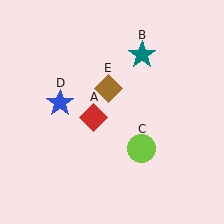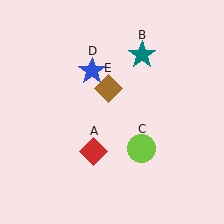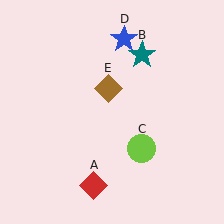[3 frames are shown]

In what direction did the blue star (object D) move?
The blue star (object D) moved up and to the right.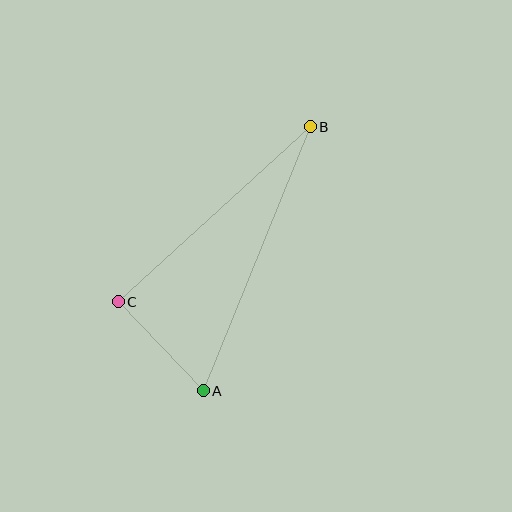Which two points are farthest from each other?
Points A and B are farthest from each other.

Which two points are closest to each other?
Points A and C are closest to each other.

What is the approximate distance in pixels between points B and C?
The distance between B and C is approximately 260 pixels.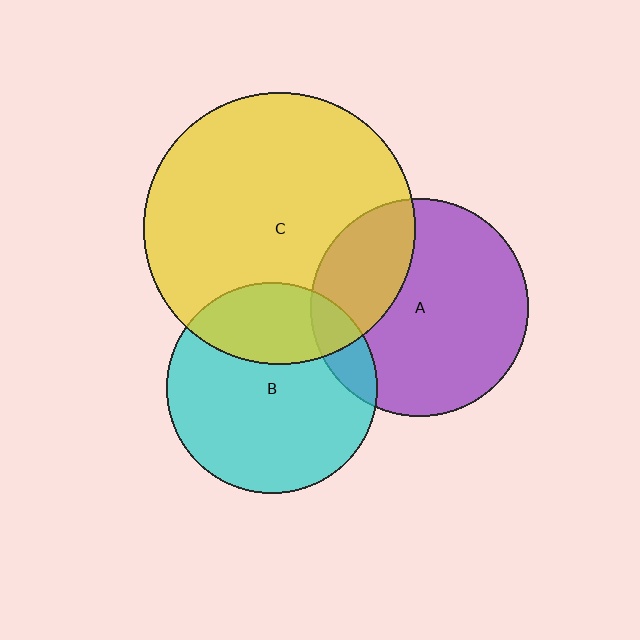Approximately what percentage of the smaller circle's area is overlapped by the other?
Approximately 30%.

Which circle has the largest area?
Circle C (yellow).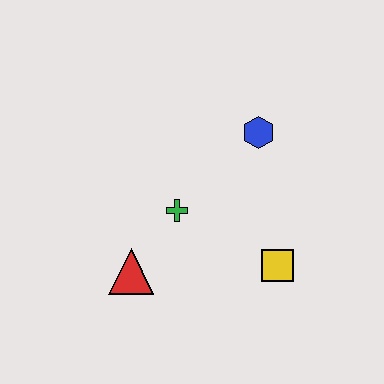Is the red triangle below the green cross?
Yes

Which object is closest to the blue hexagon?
The green cross is closest to the blue hexagon.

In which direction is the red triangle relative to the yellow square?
The red triangle is to the left of the yellow square.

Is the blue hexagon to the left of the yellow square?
Yes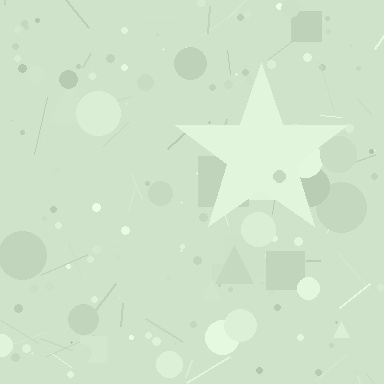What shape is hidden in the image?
A star is hidden in the image.